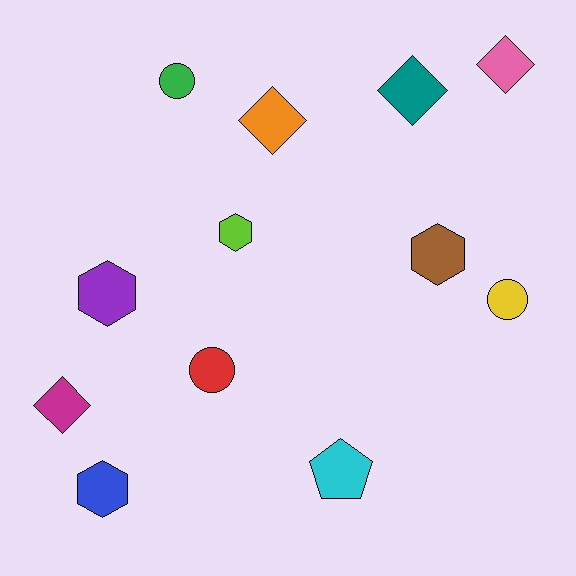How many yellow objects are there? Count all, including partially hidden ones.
There is 1 yellow object.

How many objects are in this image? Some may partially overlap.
There are 12 objects.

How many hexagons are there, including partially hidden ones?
There are 4 hexagons.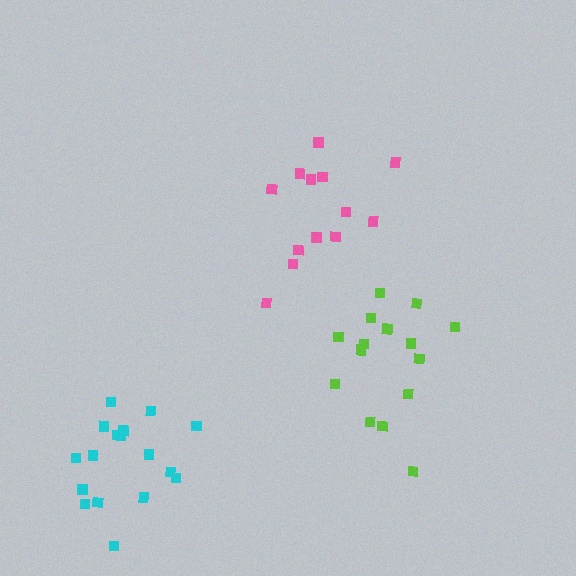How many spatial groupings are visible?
There are 3 spatial groupings.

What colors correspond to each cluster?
The clusters are colored: pink, lime, cyan.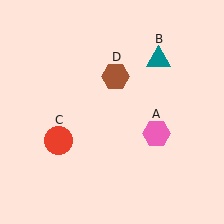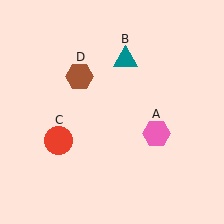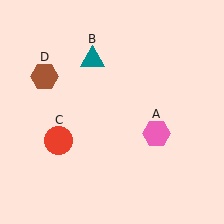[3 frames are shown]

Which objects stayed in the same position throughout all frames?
Pink hexagon (object A) and red circle (object C) remained stationary.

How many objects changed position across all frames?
2 objects changed position: teal triangle (object B), brown hexagon (object D).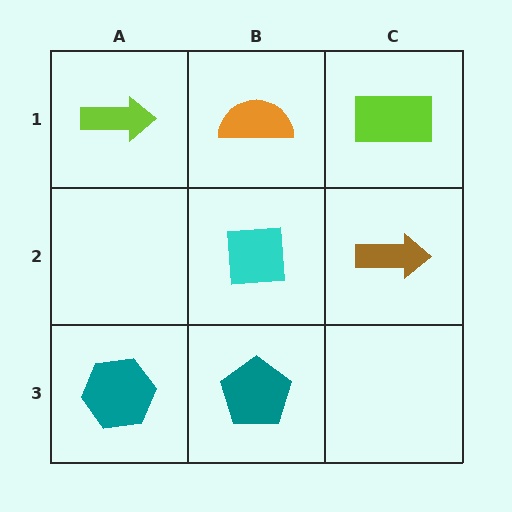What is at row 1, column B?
An orange semicircle.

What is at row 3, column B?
A teal pentagon.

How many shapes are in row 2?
2 shapes.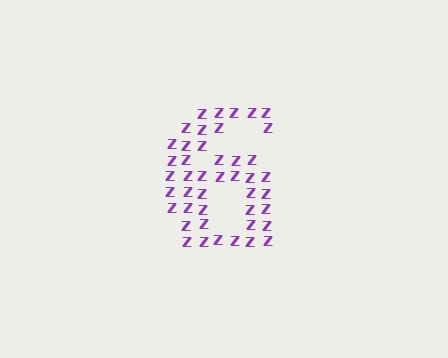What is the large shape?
The large shape is the digit 6.